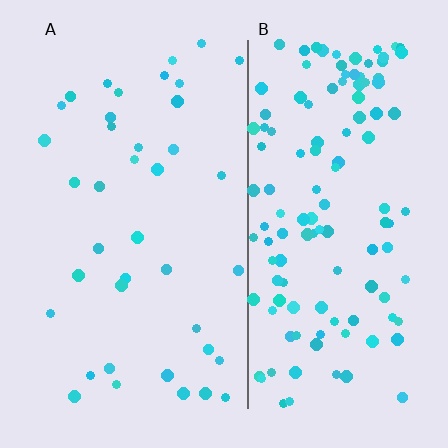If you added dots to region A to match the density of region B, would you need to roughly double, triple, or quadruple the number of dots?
Approximately triple.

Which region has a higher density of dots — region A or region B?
B (the right).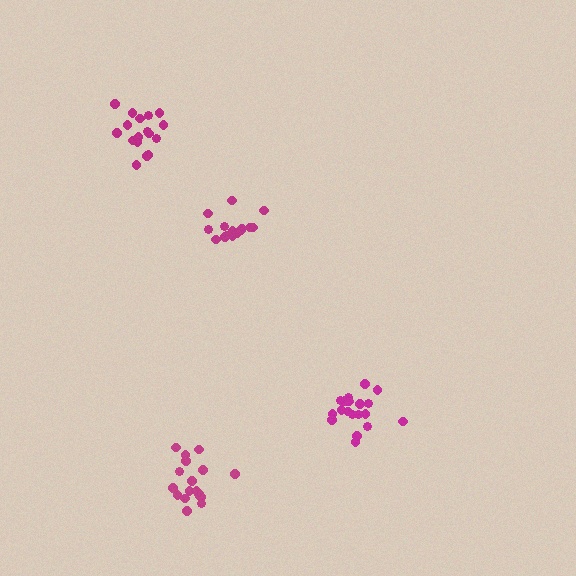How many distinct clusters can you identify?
There are 4 distinct clusters.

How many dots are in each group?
Group 1: 19 dots, Group 2: 15 dots, Group 3: 17 dots, Group 4: 18 dots (69 total).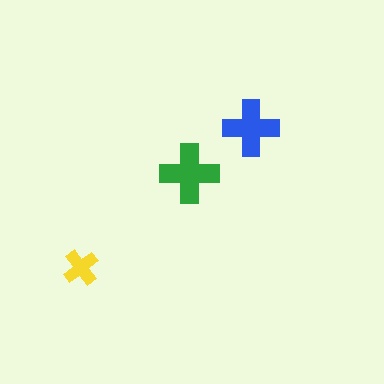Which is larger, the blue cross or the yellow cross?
The blue one.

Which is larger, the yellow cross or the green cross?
The green one.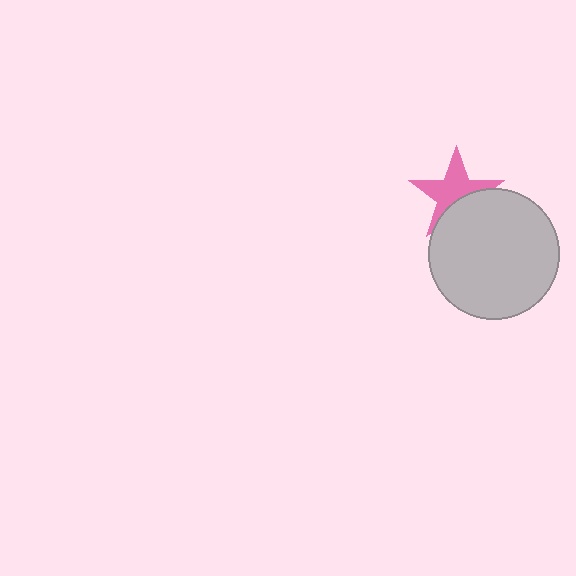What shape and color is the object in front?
The object in front is a light gray circle.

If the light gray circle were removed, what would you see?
You would see the complete pink star.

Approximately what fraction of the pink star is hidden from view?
Roughly 37% of the pink star is hidden behind the light gray circle.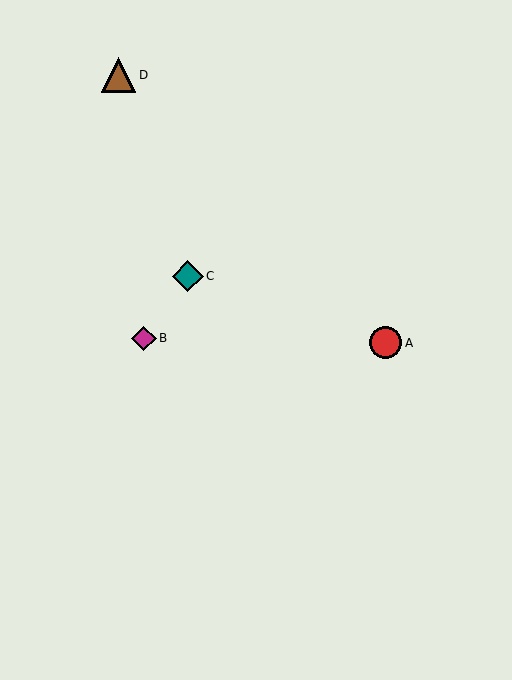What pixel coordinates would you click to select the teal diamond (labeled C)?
Click at (188, 276) to select the teal diamond C.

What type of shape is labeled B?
Shape B is a magenta diamond.